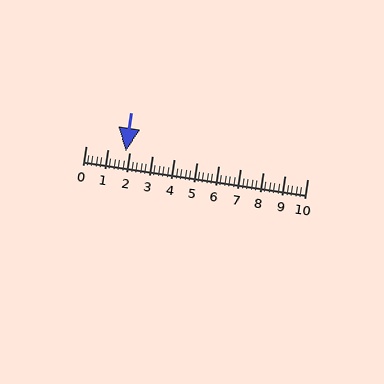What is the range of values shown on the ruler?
The ruler shows values from 0 to 10.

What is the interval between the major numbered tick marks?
The major tick marks are spaced 1 units apart.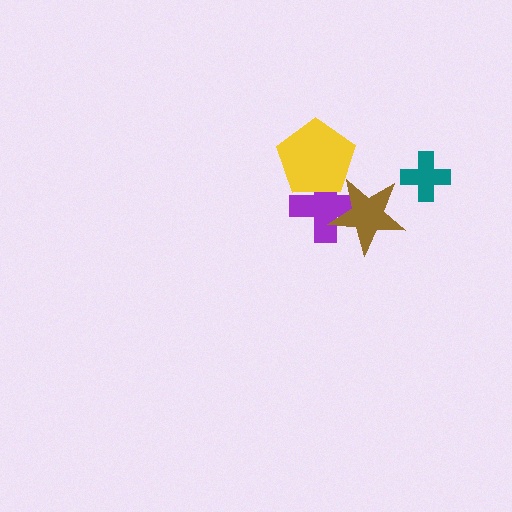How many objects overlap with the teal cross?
0 objects overlap with the teal cross.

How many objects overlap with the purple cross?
2 objects overlap with the purple cross.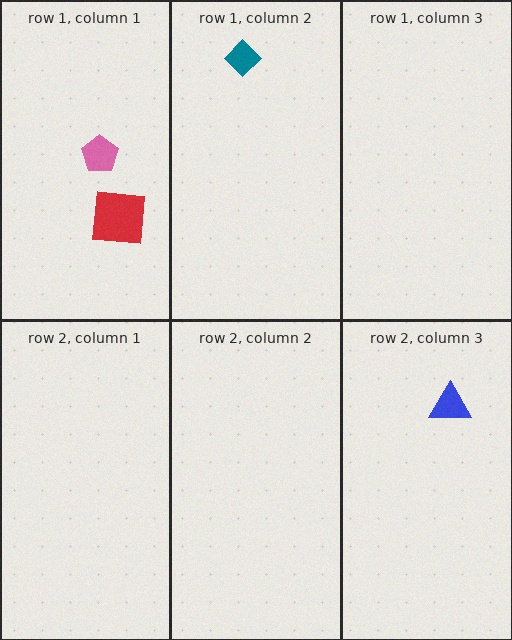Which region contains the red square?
The row 1, column 1 region.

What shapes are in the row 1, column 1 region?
The red square, the pink pentagon.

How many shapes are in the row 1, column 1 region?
2.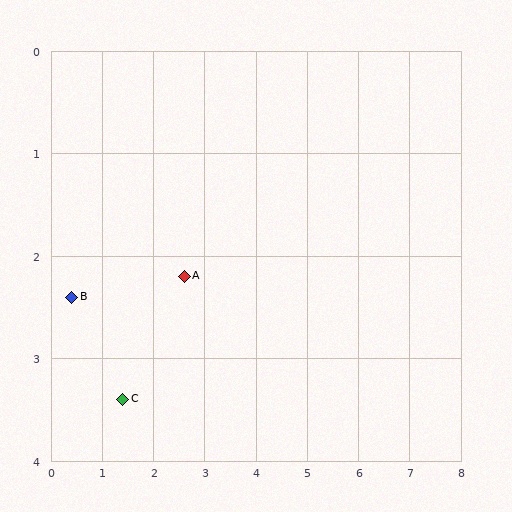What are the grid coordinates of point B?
Point B is at approximately (0.4, 2.4).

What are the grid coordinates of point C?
Point C is at approximately (1.4, 3.4).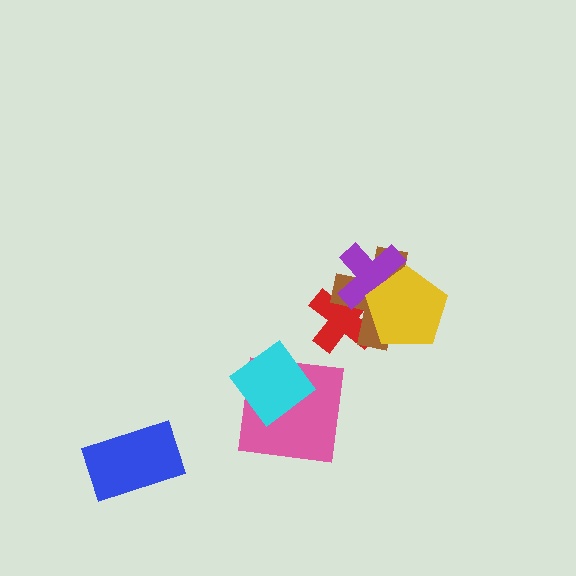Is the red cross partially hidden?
Yes, it is partially covered by another shape.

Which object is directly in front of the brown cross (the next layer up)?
The purple cross is directly in front of the brown cross.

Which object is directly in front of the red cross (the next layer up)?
The brown cross is directly in front of the red cross.